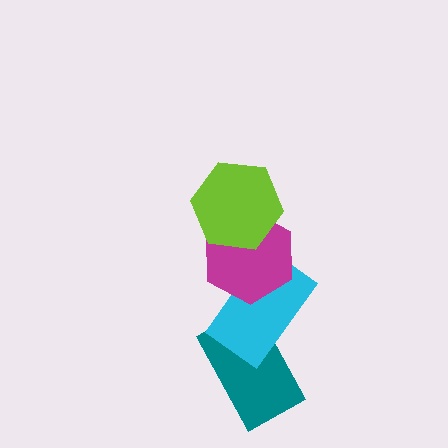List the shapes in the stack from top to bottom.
From top to bottom: the lime hexagon, the magenta hexagon, the cyan rectangle, the teal rectangle.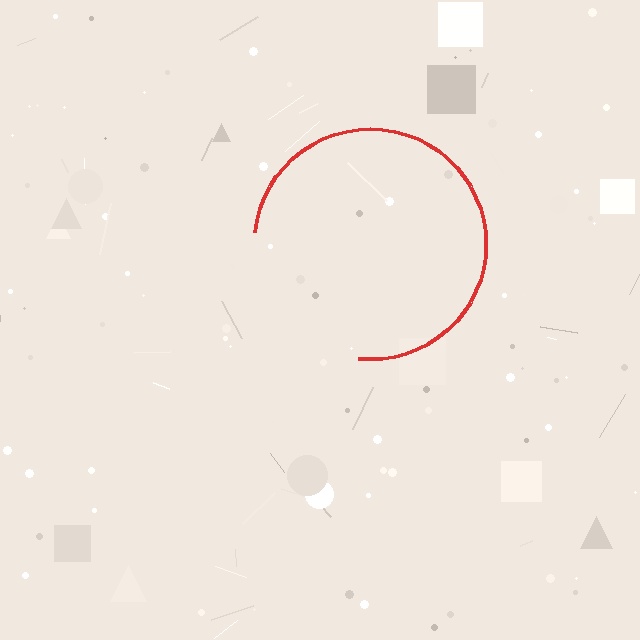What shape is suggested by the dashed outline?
The dashed outline suggests a circle.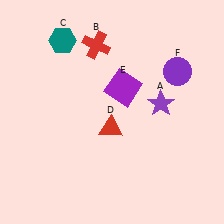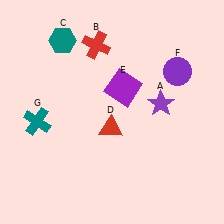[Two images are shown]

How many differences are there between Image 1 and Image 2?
There is 1 difference between the two images.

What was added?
A teal cross (G) was added in Image 2.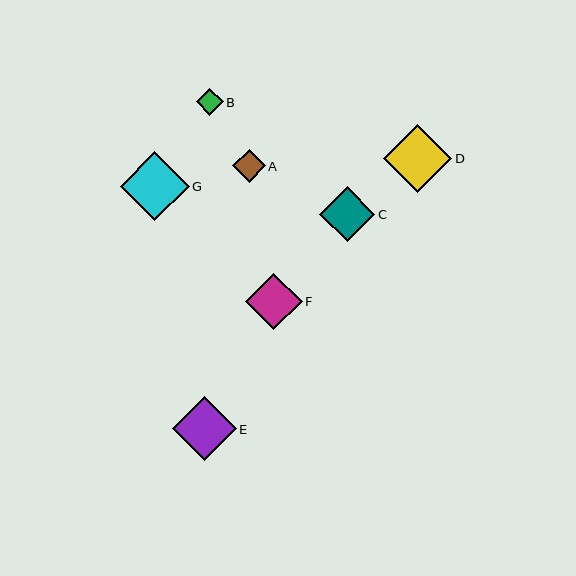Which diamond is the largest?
Diamond G is the largest with a size of approximately 69 pixels.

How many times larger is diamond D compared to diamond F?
Diamond D is approximately 1.2 times the size of diamond F.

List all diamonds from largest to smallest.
From largest to smallest: G, D, E, F, C, A, B.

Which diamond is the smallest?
Diamond B is the smallest with a size of approximately 27 pixels.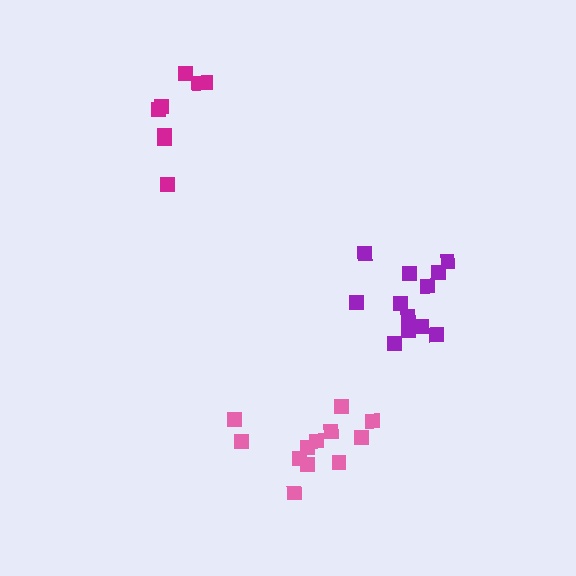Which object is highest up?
The magenta cluster is topmost.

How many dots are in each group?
Group 1: 12 dots, Group 2: 12 dots, Group 3: 8 dots (32 total).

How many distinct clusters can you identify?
There are 3 distinct clusters.